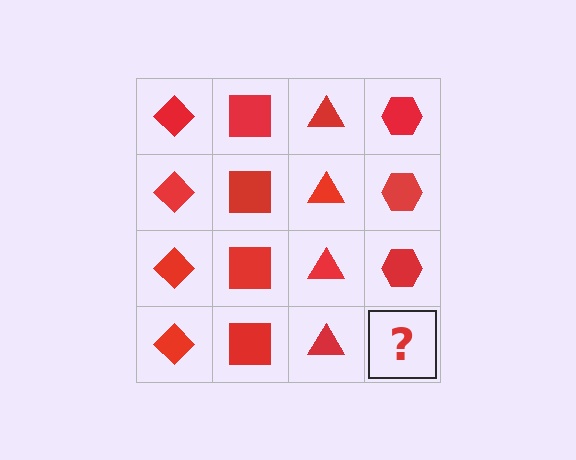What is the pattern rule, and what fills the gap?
The rule is that each column has a consistent shape. The gap should be filled with a red hexagon.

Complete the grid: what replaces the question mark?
The question mark should be replaced with a red hexagon.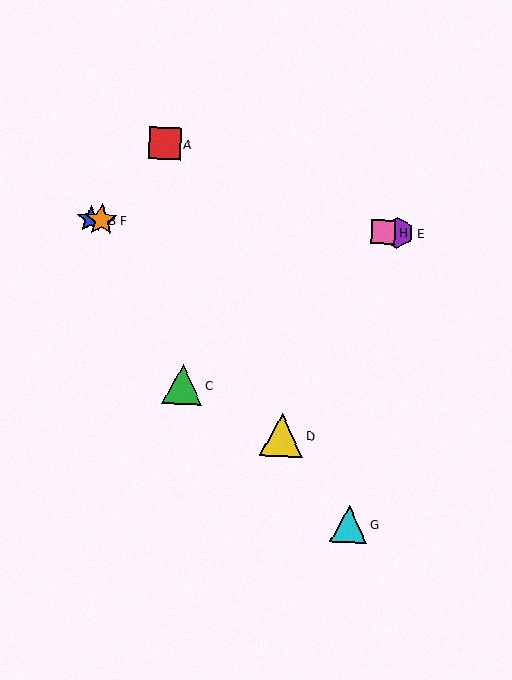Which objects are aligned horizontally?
Objects B, E, F, H are aligned horizontally.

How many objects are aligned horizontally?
4 objects (B, E, F, H) are aligned horizontally.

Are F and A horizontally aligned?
No, F is at y≈220 and A is at y≈144.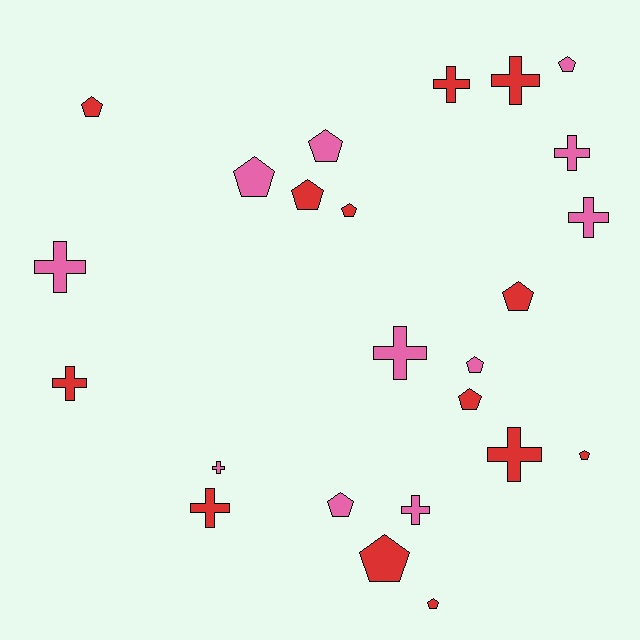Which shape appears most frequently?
Pentagon, with 13 objects.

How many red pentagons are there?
There are 8 red pentagons.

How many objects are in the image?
There are 24 objects.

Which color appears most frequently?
Red, with 13 objects.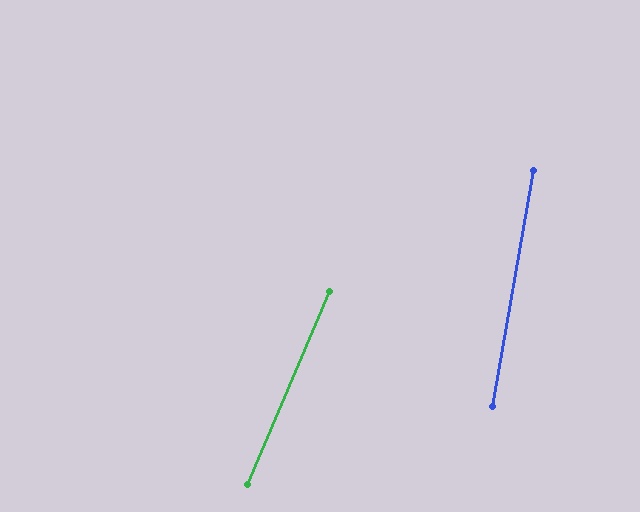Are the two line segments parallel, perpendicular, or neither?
Neither parallel nor perpendicular — they differ by about 13°.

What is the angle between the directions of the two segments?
Approximately 13 degrees.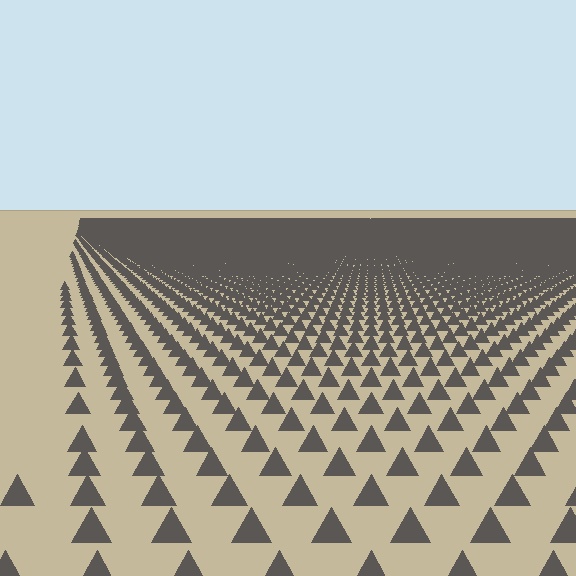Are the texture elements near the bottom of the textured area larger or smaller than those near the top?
Larger. Near the bottom, elements are closer to the viewer and appear at a bigger on-screen size.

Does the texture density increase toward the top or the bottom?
Density increases toward the top.